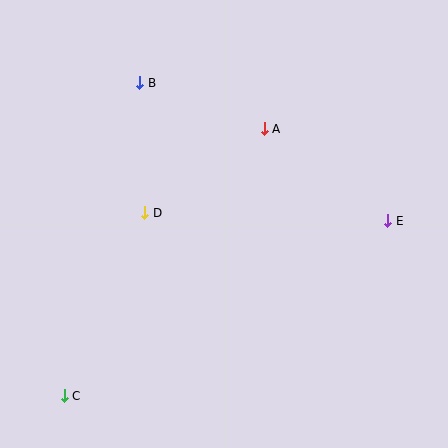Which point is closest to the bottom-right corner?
Point E is closest to the bottom-right corner.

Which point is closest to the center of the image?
Point D at (145, 213) is closest to the center.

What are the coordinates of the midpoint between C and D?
The midpoint between C and D is at (104, 304).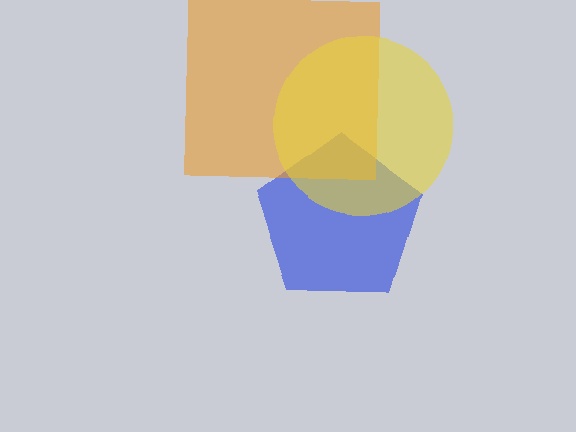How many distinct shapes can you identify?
There are 3 distinct shapes: a blue pentagon, an orange square, a yellow circle.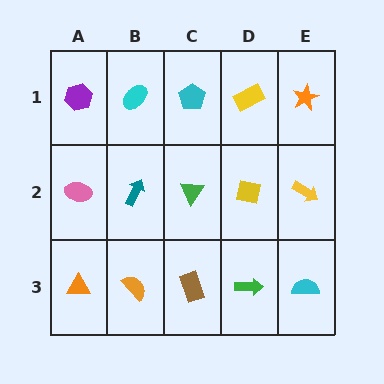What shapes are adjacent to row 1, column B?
A teal arrow (row 2, column B), a purple hexagon (row 1, column A), a cyan pentagon (row 1, column C).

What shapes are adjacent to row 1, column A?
A pink ellipse (row 2, column A), a cyan ellipse (row 1, column B).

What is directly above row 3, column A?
A pink ellipse.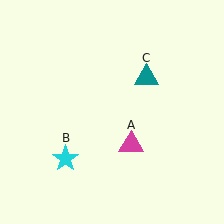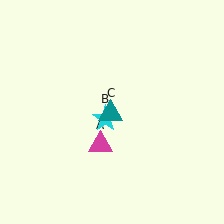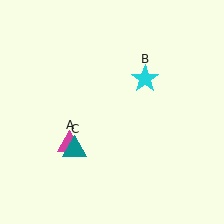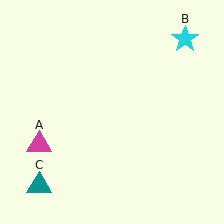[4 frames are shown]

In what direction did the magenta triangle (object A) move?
The magenta triangle (object A) moved left.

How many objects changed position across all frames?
3 objects changed position: magenta triangle (object A), cyan star (object B), teal triangle (object C).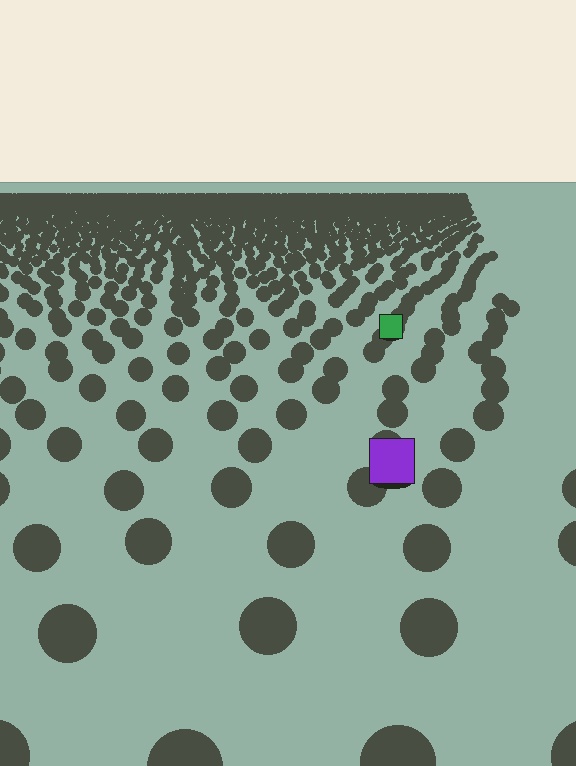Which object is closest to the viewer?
The purple square is closest. The texture marks near it are larger and more spread out.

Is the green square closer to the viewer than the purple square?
No. The purple square is closer — you can tell from the texture gradient: the ground texture is coarser near it.